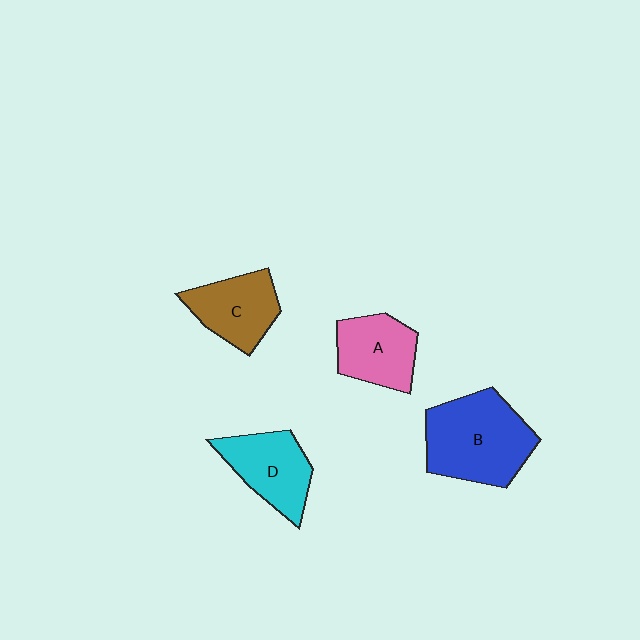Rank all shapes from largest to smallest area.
From largest to smallest: B (blue), D (cyan), C (brown), A (pink).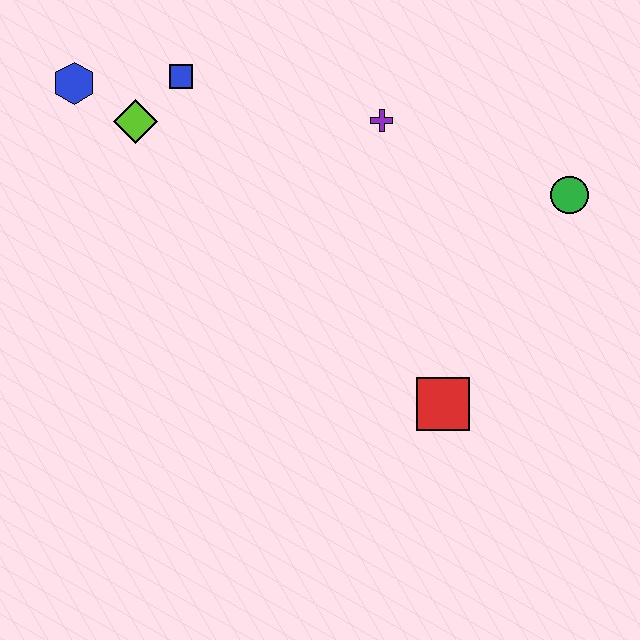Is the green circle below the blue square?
Yes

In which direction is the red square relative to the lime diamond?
The red square is to the right of the lime diamond.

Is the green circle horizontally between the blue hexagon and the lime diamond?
No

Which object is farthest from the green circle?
The blue hexagon is farthest from the green circle.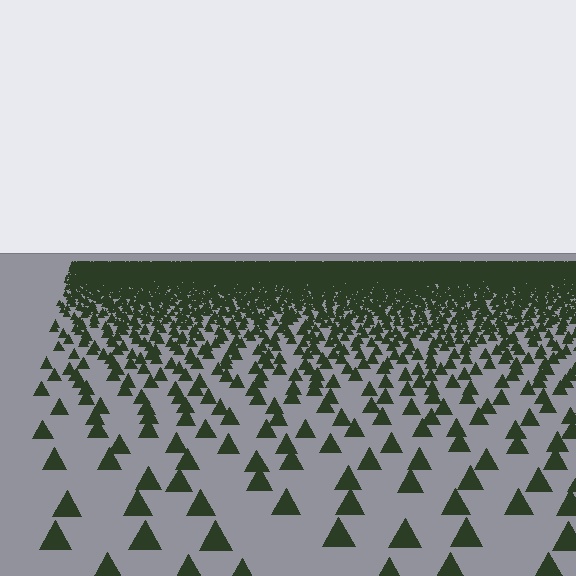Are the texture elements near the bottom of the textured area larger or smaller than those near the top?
Larger. Near the bottom, elements are closer to the viewer and appear at a bigger on-screen size.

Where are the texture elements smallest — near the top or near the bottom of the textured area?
Near the top.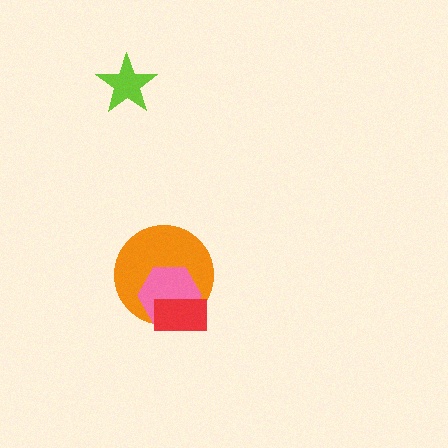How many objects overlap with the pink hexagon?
2 objects overlap with the pink hexagon.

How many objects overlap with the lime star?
0 objects overlap with the lime star.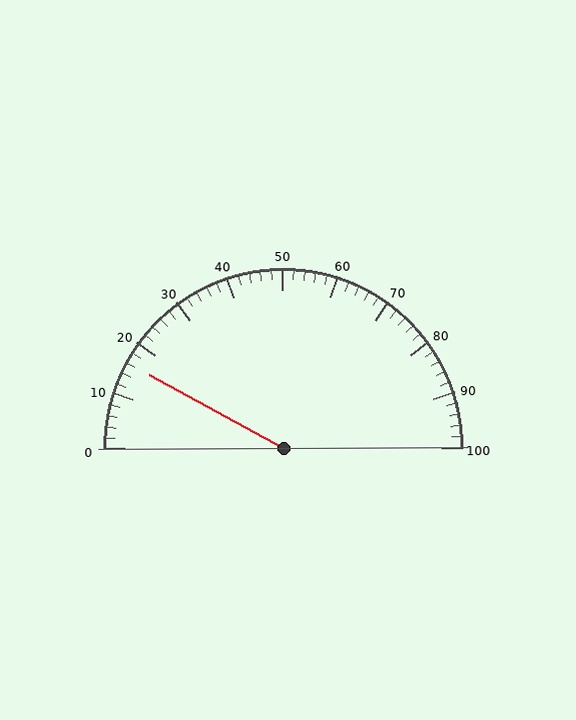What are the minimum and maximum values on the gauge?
The gauge ranges from 0 to 100.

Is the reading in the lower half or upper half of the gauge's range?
The reading is in the lower half of the range (0 to 100).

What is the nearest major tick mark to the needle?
The nearest major tick mark is 20.